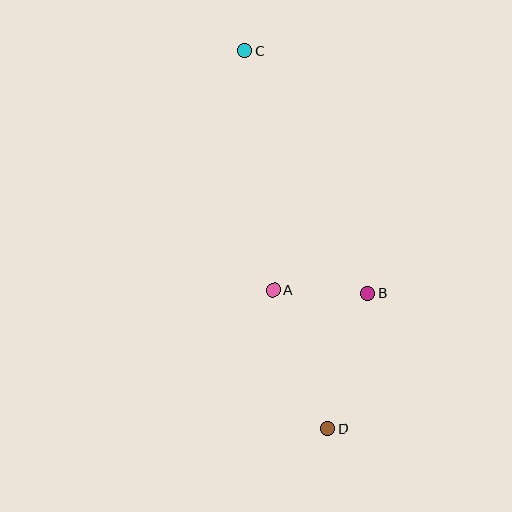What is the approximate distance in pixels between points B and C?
The distance between B and C is approximately 272 pixels.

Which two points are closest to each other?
Points A and B are closest to each other.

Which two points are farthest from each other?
Points C and D are farthest from each other.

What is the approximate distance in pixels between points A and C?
The distance between A and C is approximately 241 pixels.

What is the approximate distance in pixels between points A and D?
The distance between A and D is approximately 149 pixels.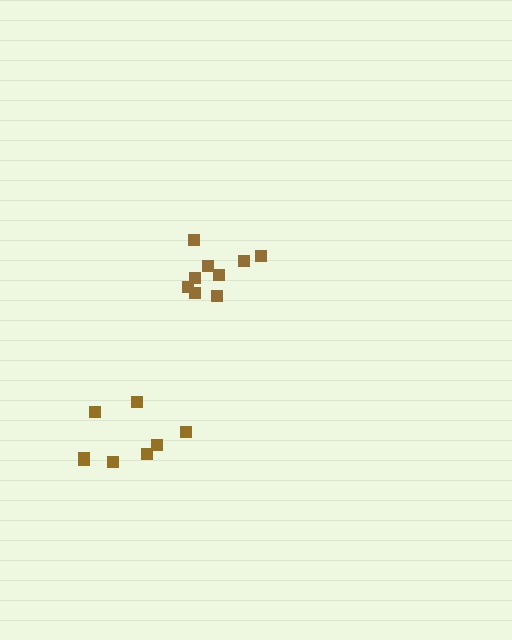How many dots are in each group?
Group 1: 8 dots, Group 2: 9 dots (17 total).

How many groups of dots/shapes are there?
There are 2 groups.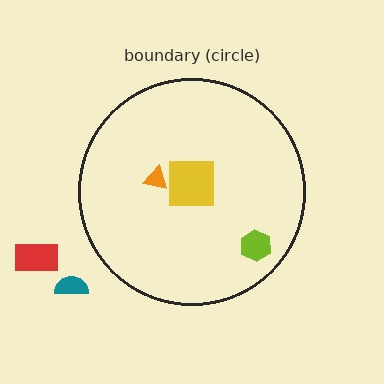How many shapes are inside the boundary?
3 inside, 2 outside.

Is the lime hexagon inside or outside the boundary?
Inside.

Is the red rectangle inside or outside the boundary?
Outside.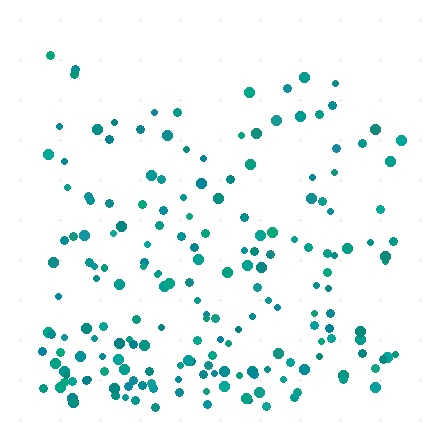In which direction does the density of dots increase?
From top to bottom, with the bottom side densest.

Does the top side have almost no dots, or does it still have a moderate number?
Still a moderate number, just noticeably fewer than the bottom.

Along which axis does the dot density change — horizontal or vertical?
Vertical.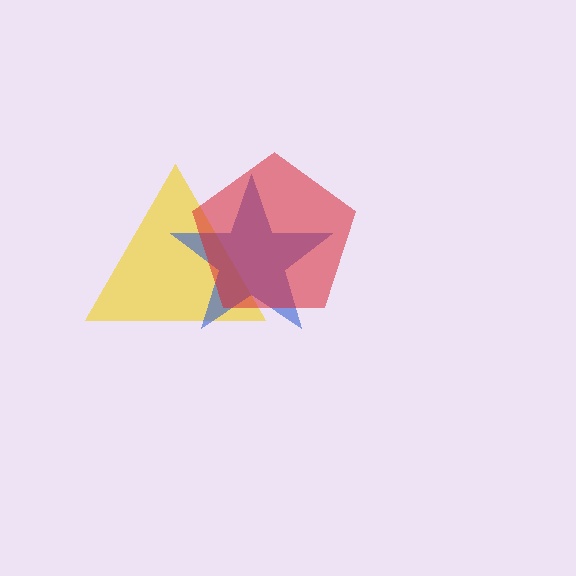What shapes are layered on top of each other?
The layered shapes are: a yellow triangle, a blue star, a red pentagon.